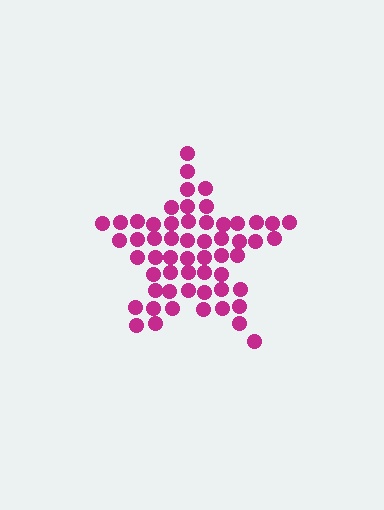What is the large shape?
The large shape is a star.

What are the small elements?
The small elements are circles.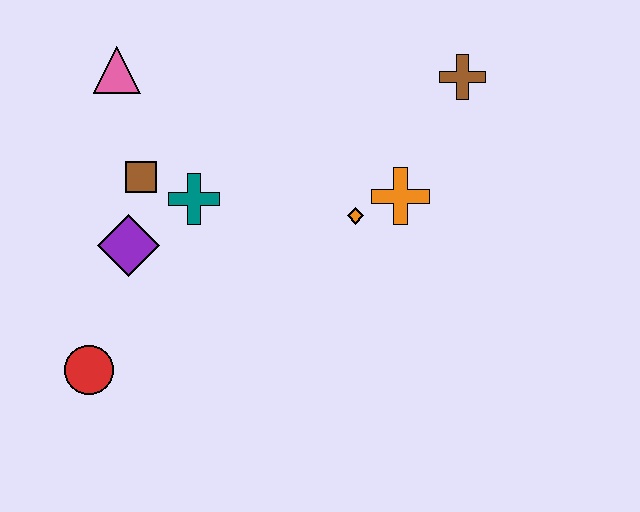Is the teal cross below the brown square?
Yes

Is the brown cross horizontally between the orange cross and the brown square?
No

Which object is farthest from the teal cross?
The brown cross is farthest from the teal cross.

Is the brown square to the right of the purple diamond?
Yes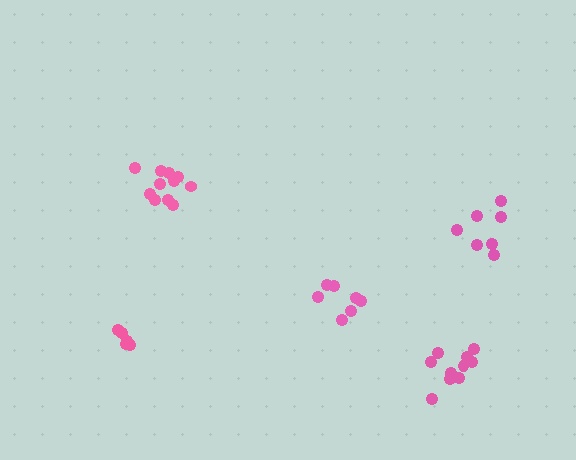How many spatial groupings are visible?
There are 5 spatial groupings.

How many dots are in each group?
Group 1: 5 dots, Group 2: 11 dots, Group 3: 10 dots, Group 4: 7 dots, Group 5: 7 dots (40 total).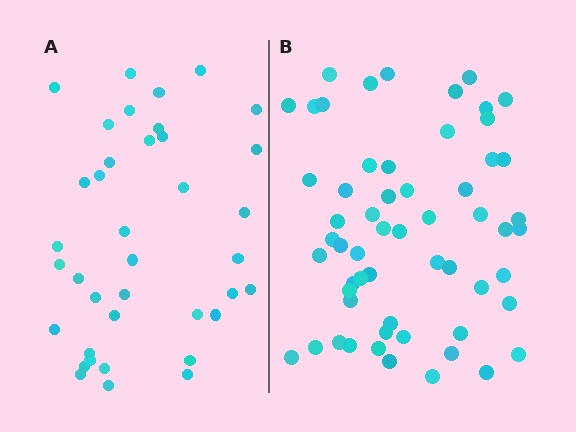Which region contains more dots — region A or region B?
Region B (the right region) has more dots.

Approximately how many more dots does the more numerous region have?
Region B has approximately 20 more dots than region A.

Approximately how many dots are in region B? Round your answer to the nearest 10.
About 60 dots. (The exact count is 58, which rounds to 60.)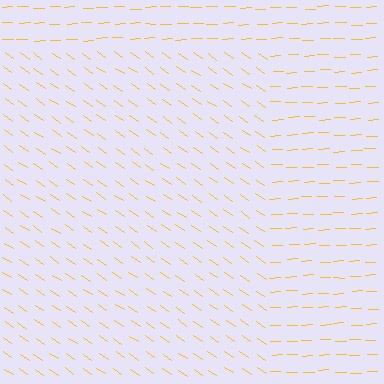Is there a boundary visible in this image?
Yes, there is a texture boundary formed by a change in line orientation.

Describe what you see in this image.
The image is filled with small yellow line segments. A rectangle region in the image has lines oriented differently from the surrounding lines, creating a visible texture boundary.